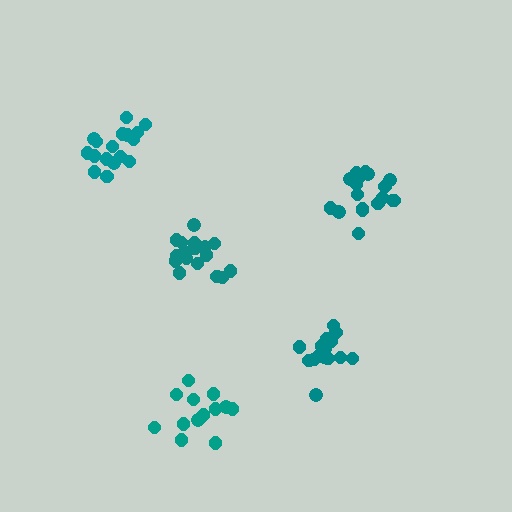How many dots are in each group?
Group 1: 18 dots, Group 2: 17 dots, Group 3: 14 dots, Group 4: 17 dots, Group 5: 18 dots (84 total).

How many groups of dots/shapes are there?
There are 5 groups.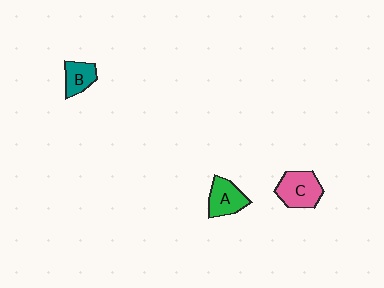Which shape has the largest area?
Shape C (pink).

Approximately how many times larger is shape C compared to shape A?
Approximately 1.2 times.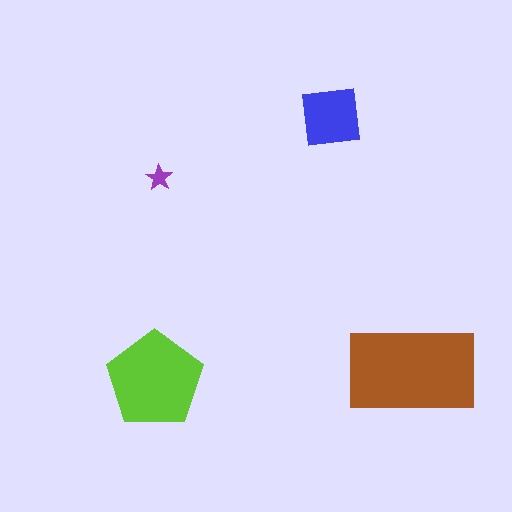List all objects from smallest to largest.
The purple star, the blue square, the lime pentagon, the brown rectangle.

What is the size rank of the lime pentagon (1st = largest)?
2nd.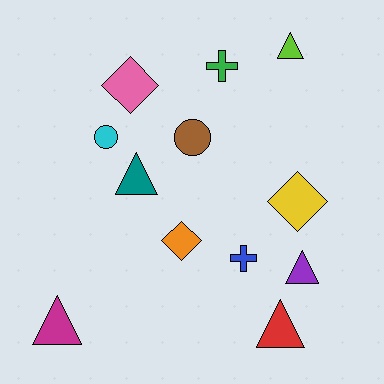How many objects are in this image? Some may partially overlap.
There are 12 objects.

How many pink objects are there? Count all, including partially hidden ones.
There is 1 pink object.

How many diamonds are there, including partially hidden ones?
There are 3 diamonds.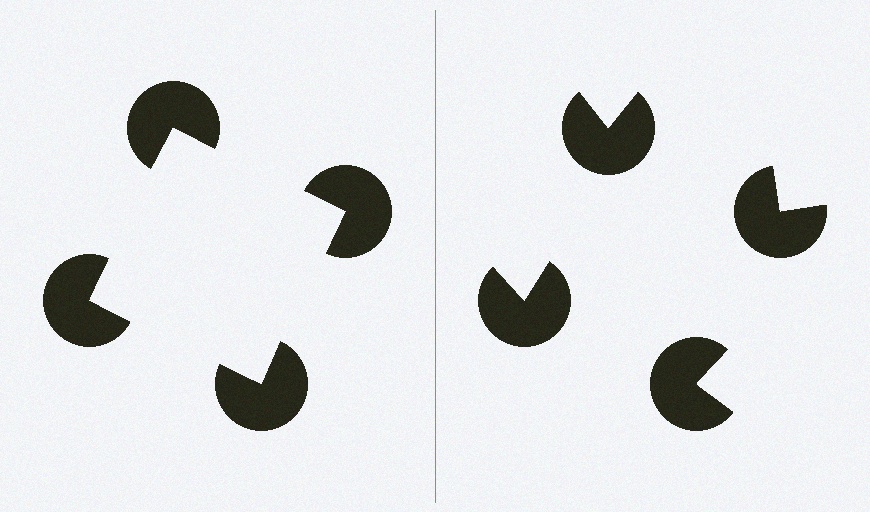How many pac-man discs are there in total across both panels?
8 — 4 on each side.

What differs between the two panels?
The pac-man discs are positioned identically on both sides; only the wedge orientations differ. On the left they align to a square; on the right they are misaligned.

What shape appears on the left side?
An illusory square.